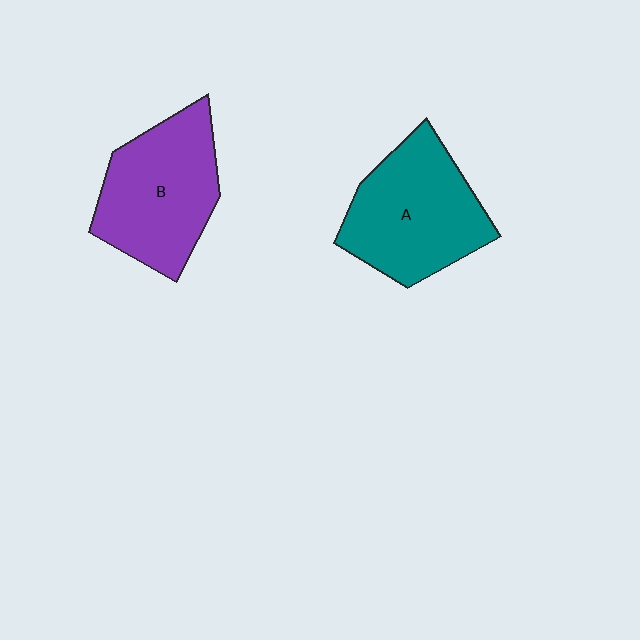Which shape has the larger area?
Shape A (teal).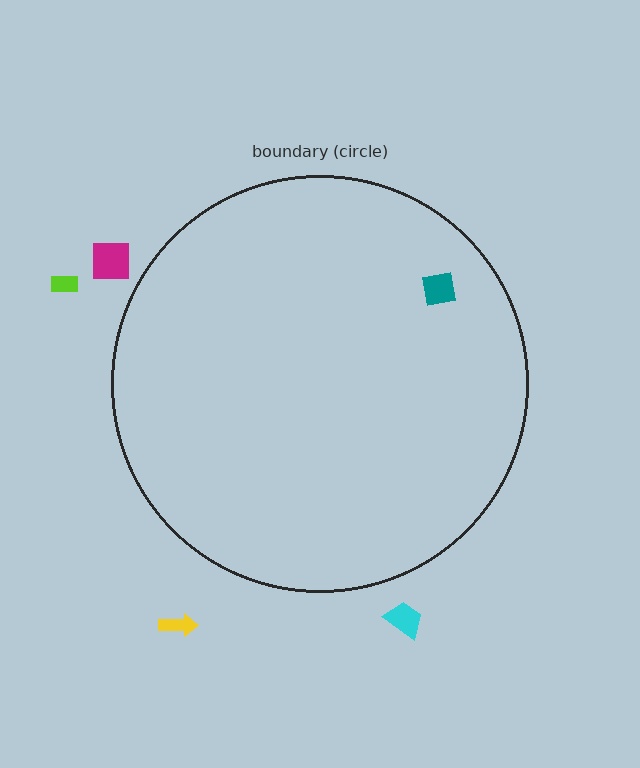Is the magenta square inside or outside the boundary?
Outside.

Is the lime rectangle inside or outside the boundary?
Outside.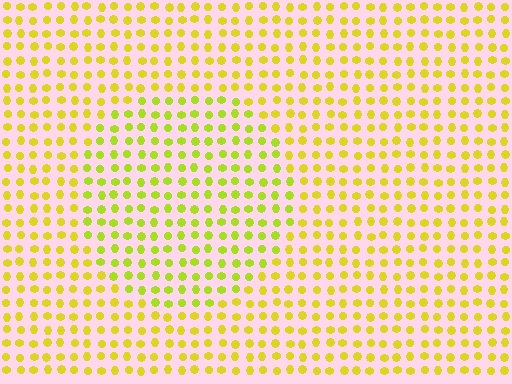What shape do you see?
I see a circle.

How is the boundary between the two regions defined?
The boundary is defined purely by a slight shift in hue (about 21 degrees). Spacing, size, and orientation are identical on both sides.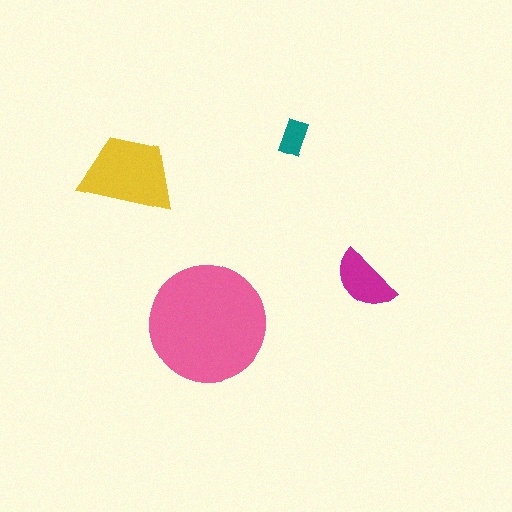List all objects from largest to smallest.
The pink circle, the yellow trapezoid, the magenta semicircle, the teal rectangle.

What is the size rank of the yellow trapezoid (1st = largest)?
2nd.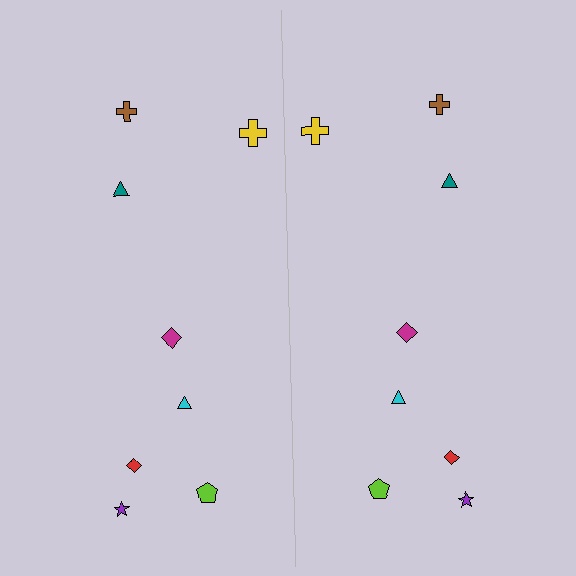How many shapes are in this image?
There are 16 shapes in this image.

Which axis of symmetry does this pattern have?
The pattern has a vertical axis of symmetry running through the center of the image.